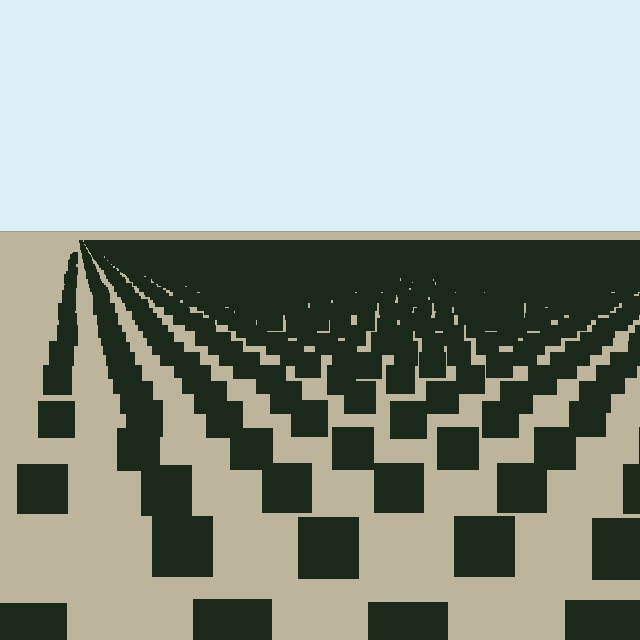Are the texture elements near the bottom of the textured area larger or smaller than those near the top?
Larger. Near the bottom, elements are closer to the viewer and appear at a bigger on-screen size.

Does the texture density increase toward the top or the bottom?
Density increases toward the top.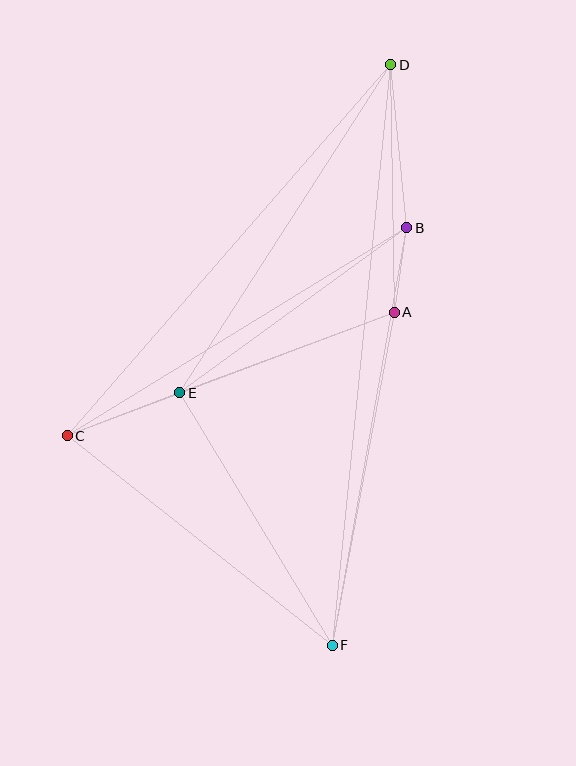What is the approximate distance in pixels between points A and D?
The distance between A and D is approximately 248 pixels.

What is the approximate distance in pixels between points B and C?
The distance between B and C is approximately 398 pixels.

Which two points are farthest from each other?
Points D and F are farthest from each other.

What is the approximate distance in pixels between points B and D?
The distance between B and D is approximately 164 pixels.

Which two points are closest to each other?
Points A and B are closest to each other.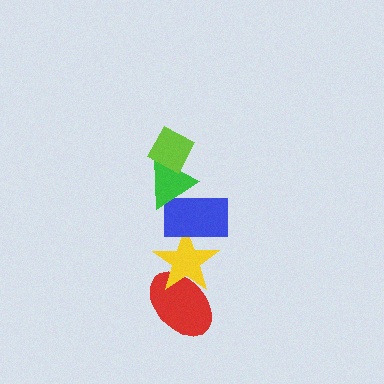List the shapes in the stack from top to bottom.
From top to bottom: the lime diamond, the green triangle, the blue rectangle, the yellow star, the red ellipse.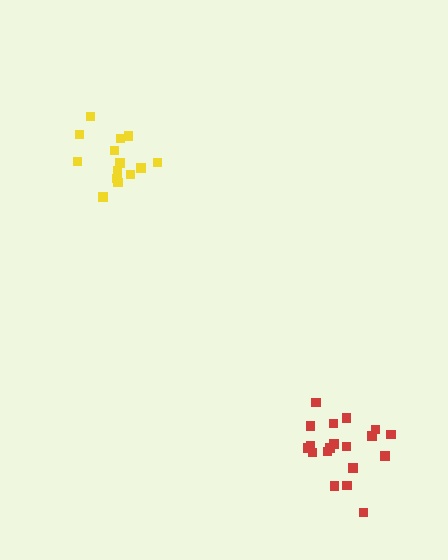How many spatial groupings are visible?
There are 2 spatial groupings.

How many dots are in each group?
Group 1: 14 dots, Group 2: 19 dots (33 total).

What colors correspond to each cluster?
The clusters are colored: yellow, red.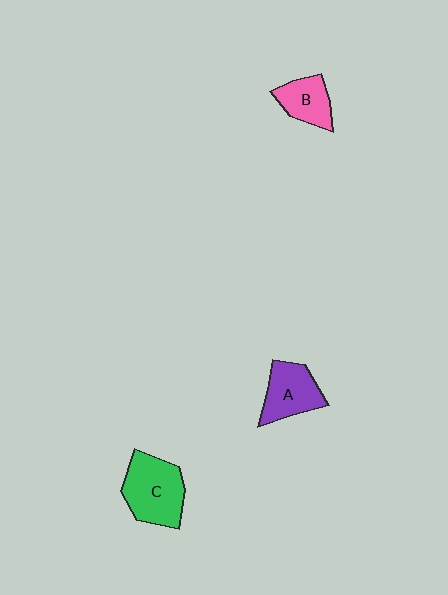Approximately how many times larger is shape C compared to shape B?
Approximately 1.7 times.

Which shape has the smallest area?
Shape B (pink).